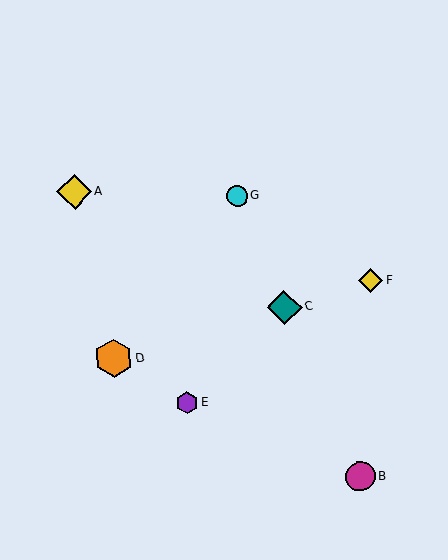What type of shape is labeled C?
Shape C is a teal diamond.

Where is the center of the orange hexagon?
The center of the orange hexagon is at (114, 358).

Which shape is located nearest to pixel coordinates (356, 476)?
The magenta circle (labeled B) at (360, 476) is nearest to that location.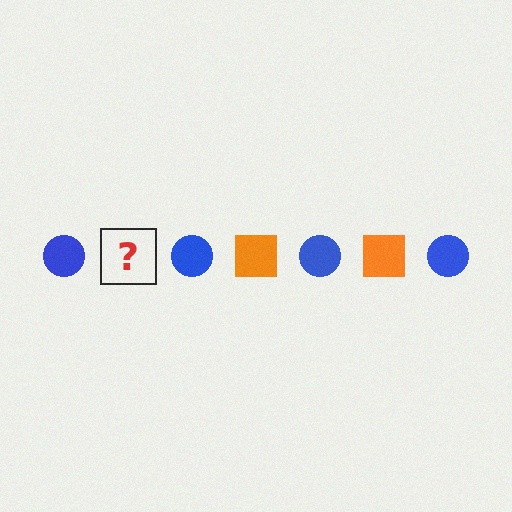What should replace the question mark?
The question mark should be replaced with an orange square.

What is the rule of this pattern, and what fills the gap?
The rule is that the pattern alternates between blue circle and orange square. The gap should be filled with an orange square.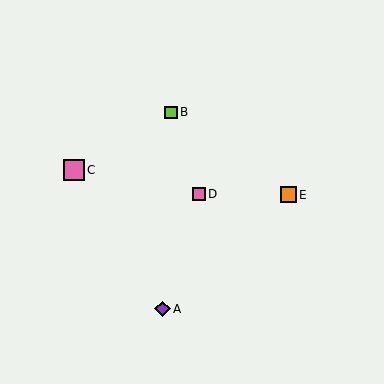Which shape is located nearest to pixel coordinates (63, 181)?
The pink square (labeled C) at (74, 170) is nearest to that location.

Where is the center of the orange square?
The center of the orange square is at (289, 195).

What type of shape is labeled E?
Shape E is an orange square.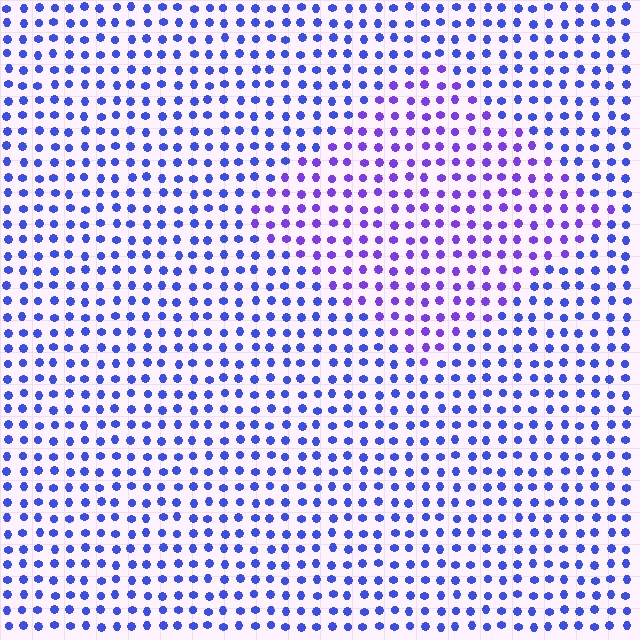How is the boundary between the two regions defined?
The boundary is defined purely by a slight shift in hue (about 31 degrees). Spacing, size, and orientation are identical on both sides.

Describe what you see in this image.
The image is filled with small blue elements in a uniform arrangement. A diamond-shaped region is visible where the elements are tinted to a slightly different hue, forming a subtle color boundary.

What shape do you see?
I see a diamond.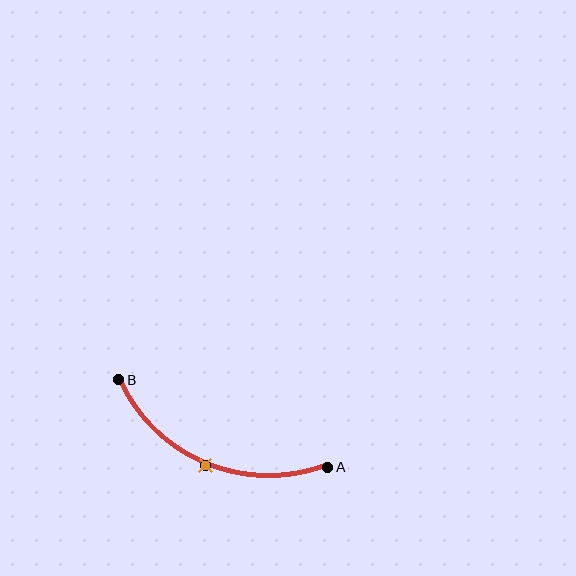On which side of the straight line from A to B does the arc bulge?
The arc bulges below the straight line connecting A and B.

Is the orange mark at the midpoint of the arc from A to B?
Yes. The orange mark lies on the arc at equal arc-length from both A and B — it is the arc midpoint.